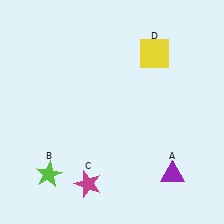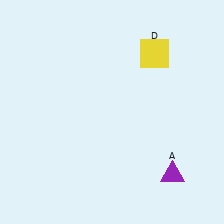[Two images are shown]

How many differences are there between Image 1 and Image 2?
There are 2 differences between the two images.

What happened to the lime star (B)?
The lime star (B) was removed in Image 2. It was in the bottom-left area of Image 1.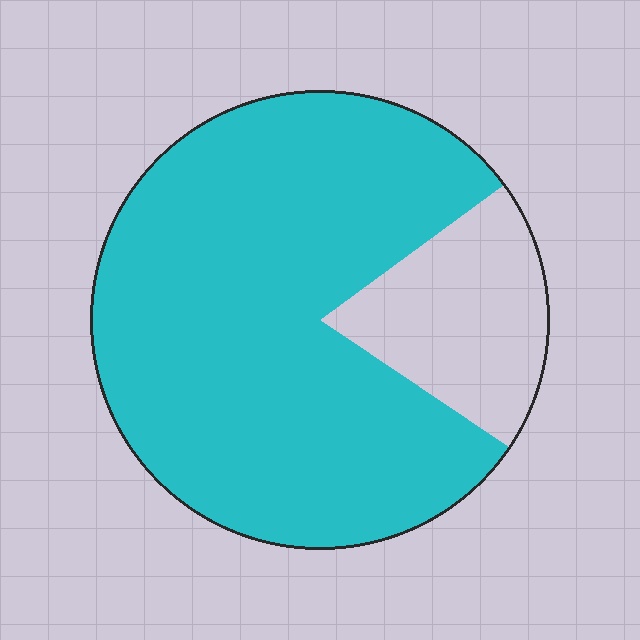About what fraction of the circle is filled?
About four fifths (4/5).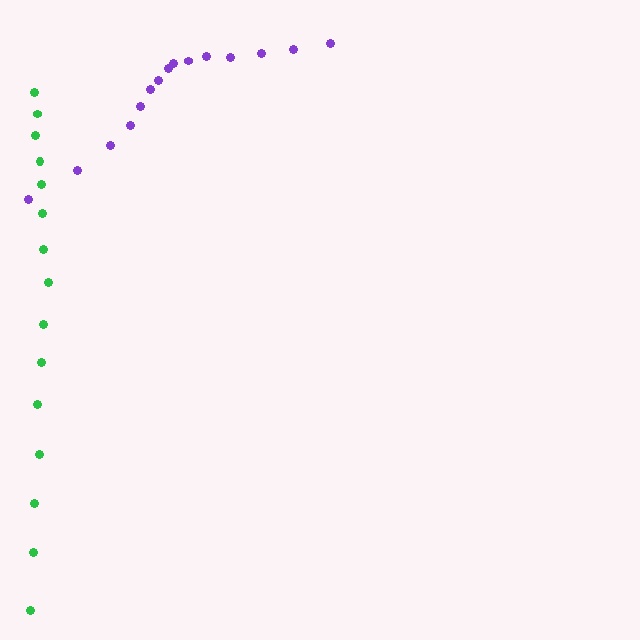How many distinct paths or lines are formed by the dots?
There are 2 distinct paths.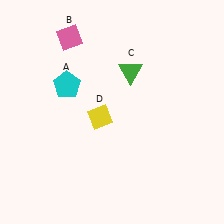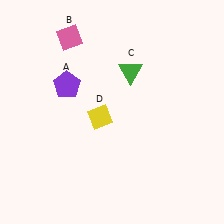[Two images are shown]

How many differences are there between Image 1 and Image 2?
There is 1 difference between the two images.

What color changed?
The pentagon (A) changed from cyan in Image 1 to purple in Image 2.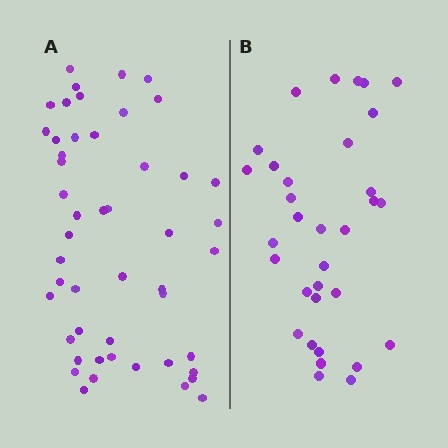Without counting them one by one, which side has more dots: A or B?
Region A (the left region) has more dots.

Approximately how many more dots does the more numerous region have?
Region A has approximately 15 more dots than region B.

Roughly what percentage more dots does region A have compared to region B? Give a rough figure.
About 50% more.